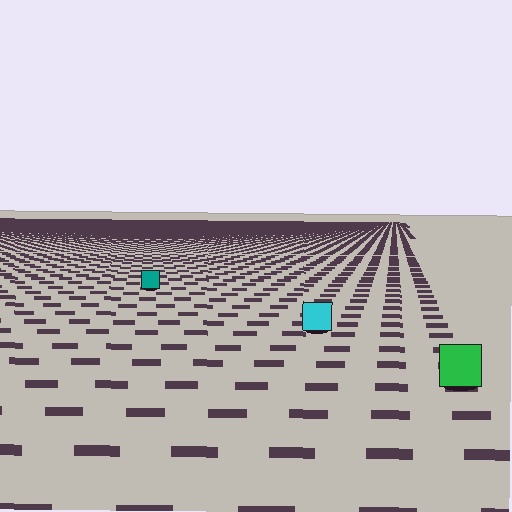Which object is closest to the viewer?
The green square is closest. The texture marks near it are larger and more spread out.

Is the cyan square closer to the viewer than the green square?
No. The green square is closer — you can tell from the texture gradient: the ground texture is coarser near it.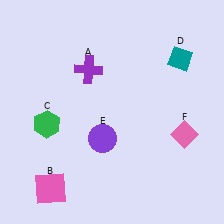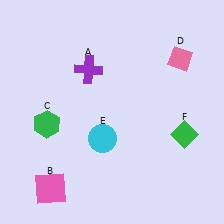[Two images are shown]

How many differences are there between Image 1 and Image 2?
There are 3 differences between the two images.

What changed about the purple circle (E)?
In Image 1, E is purple. In Image 2, it changed to cyan.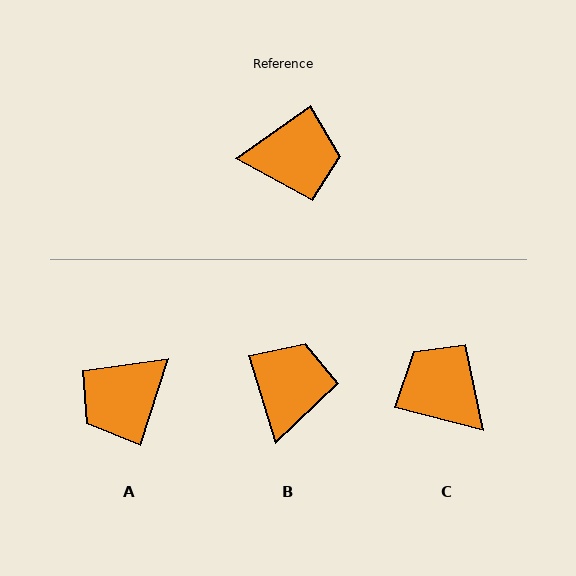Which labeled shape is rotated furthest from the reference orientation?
A, about 143 degrees away.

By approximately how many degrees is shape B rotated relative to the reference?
Approximately 72 degrees counter-clockwise.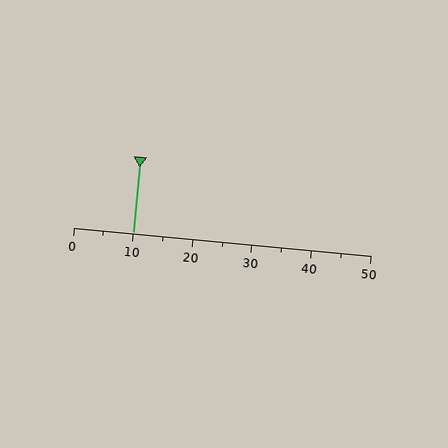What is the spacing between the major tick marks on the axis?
The major ticks are spaced 10 apart.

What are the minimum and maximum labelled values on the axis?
The axis runs from 0 to 50.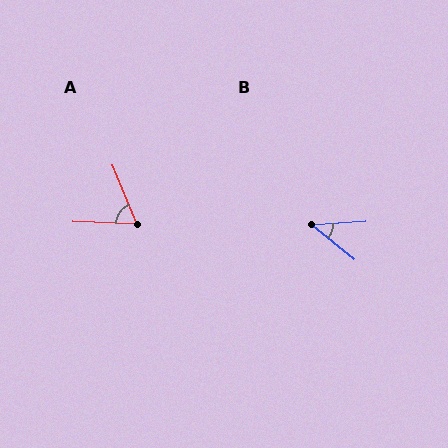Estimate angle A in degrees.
Approximately 65 degrees.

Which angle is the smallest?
B, at approximately 43 degrees.